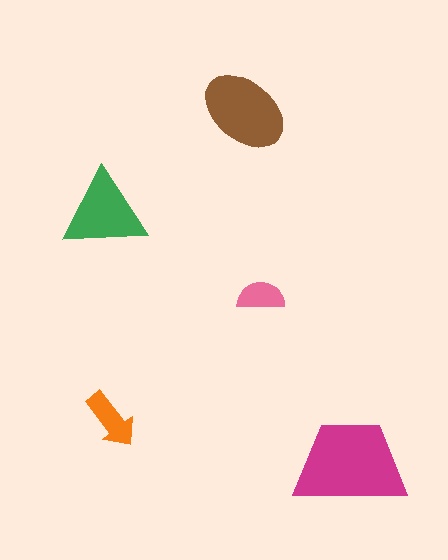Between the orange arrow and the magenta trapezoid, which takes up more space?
The magenta trapezoid.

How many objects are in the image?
There are 5 objects in the image.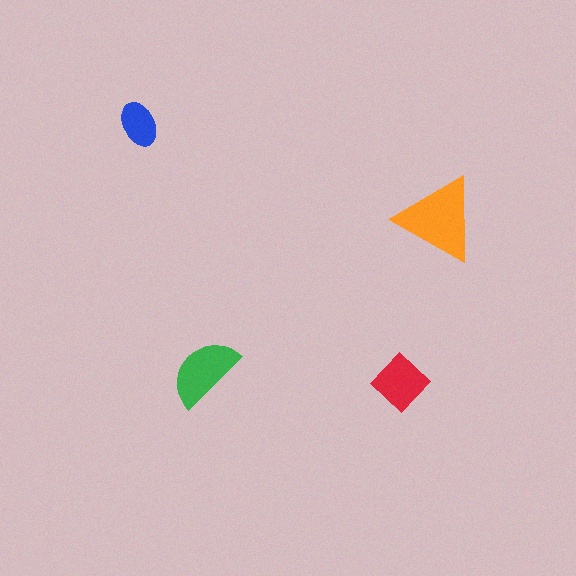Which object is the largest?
The orange triangle.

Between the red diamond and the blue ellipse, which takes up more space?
The red diamond.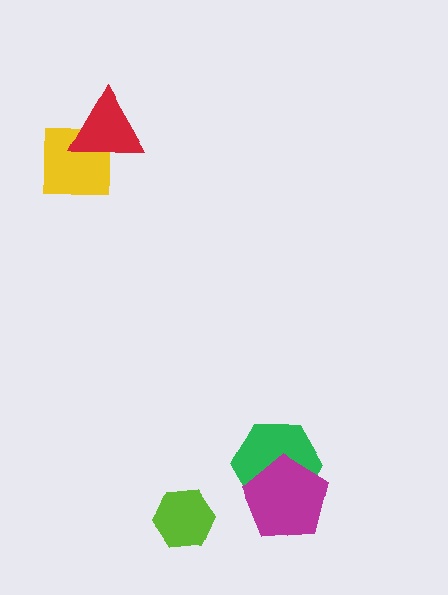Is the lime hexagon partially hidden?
No, no other shape covers it.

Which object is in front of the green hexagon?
The magenta pentagon is in front of the green hexagon.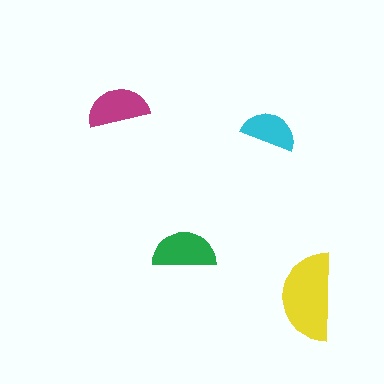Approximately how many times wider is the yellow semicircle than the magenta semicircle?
About 1.5 times wider.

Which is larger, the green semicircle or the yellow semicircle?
The yellow one.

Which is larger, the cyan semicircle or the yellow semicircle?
The yellow one.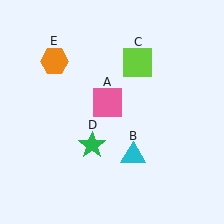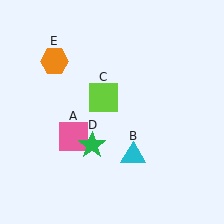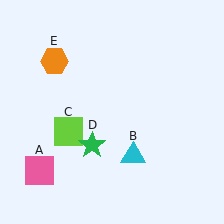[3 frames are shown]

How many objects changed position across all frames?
2 objects changed position: pink square (object A), lime square (object C).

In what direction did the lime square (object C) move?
The lime square (object C) moved down and to the left.